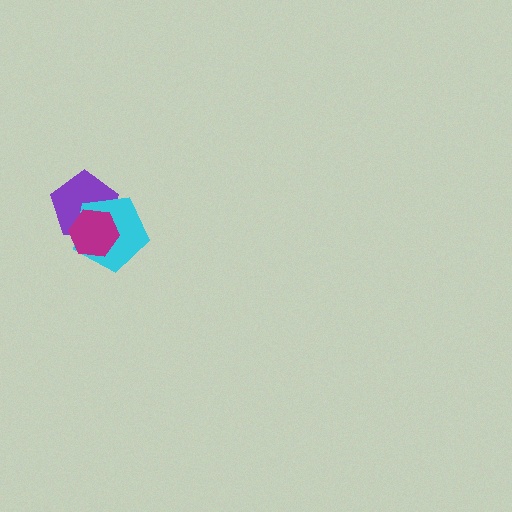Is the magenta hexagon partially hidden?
No, no other shape covers it.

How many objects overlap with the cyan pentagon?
2 objects overlap with the cyan pentagon.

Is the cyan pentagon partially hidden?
Yes, it is partially covered by another shape.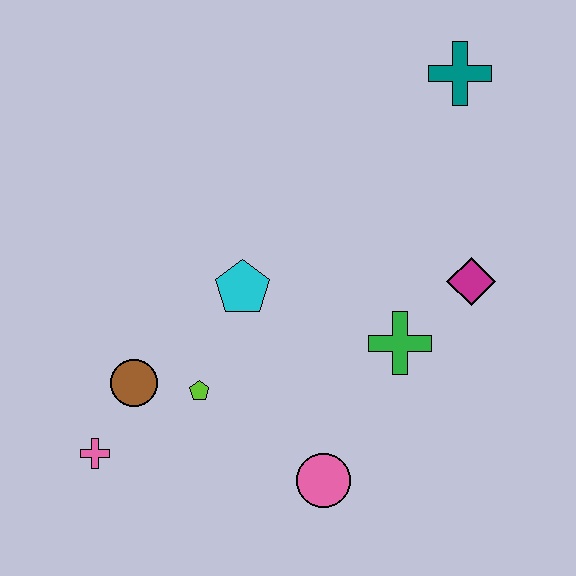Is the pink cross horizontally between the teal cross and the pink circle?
No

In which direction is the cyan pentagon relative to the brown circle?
The cyan pentagon is to the right of the brown circle.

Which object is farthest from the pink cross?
The teal cross is farthest from the pink cross.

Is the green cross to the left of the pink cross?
No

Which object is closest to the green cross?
The magenta diamond is closest to the green cross.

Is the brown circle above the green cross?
No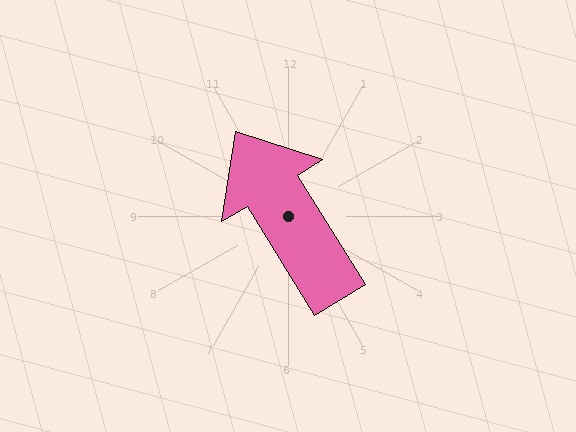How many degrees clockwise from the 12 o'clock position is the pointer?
Approximately 328 degrees.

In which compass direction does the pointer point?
Northwest.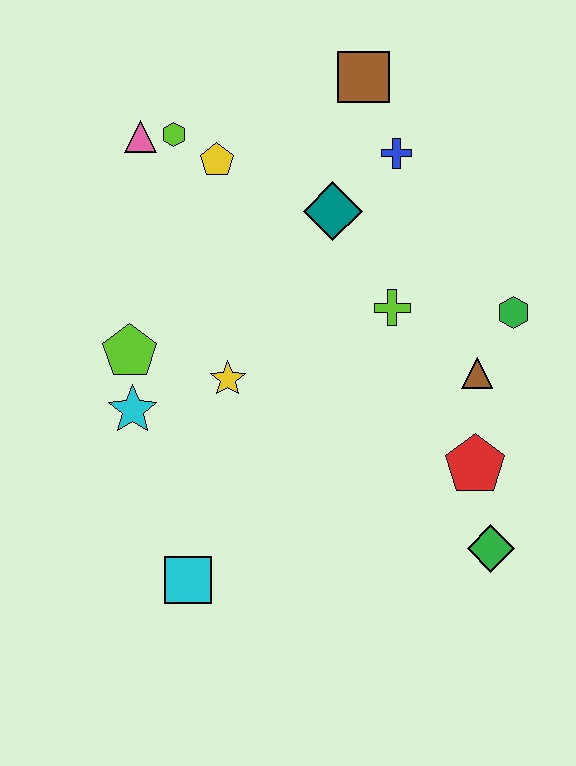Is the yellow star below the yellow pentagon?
Yes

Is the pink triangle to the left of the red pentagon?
Yes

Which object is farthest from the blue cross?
The cyan square is farthest from the blue cross.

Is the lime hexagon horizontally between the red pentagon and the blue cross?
No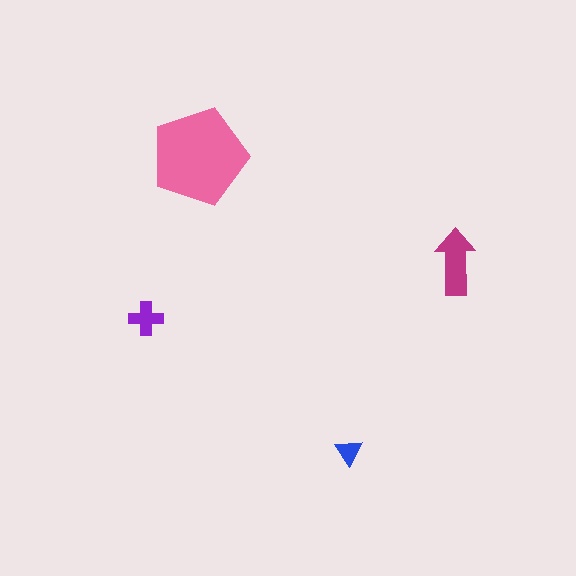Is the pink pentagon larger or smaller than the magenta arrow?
Larger.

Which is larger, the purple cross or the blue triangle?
The purple cross.